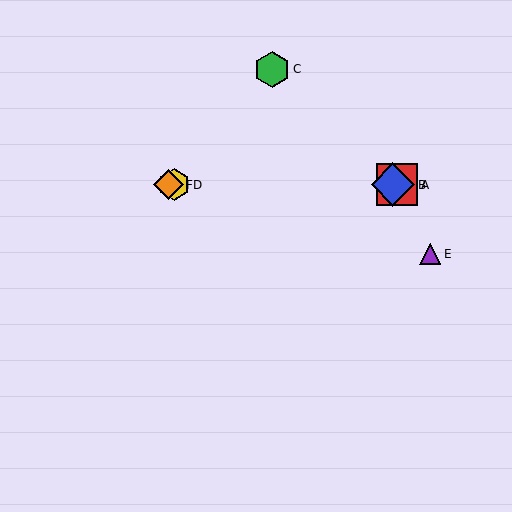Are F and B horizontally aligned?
Yes, both are at y≈185.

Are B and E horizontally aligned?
No, B is at y≈185 and E is at y≈254.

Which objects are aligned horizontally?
Objects A, B, D, F are aligned horizontally.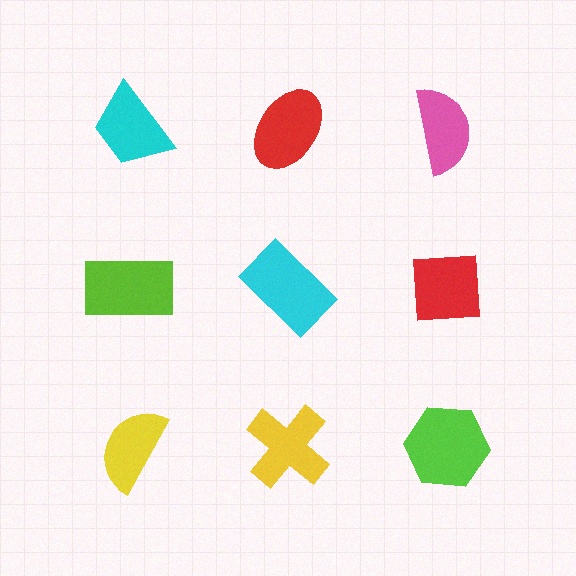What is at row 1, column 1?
A cyan trapezoid.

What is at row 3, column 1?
A yellow semicircle.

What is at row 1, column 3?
A pink semicircle.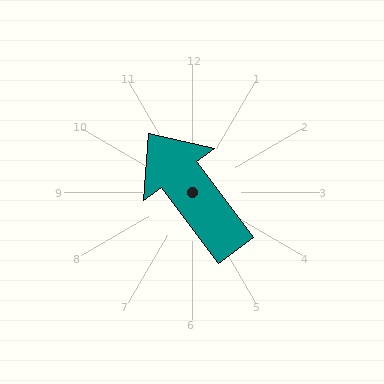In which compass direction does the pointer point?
Northwest.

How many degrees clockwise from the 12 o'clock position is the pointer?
Approximately 323 degrees.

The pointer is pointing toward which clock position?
Roughly 11 o'clock.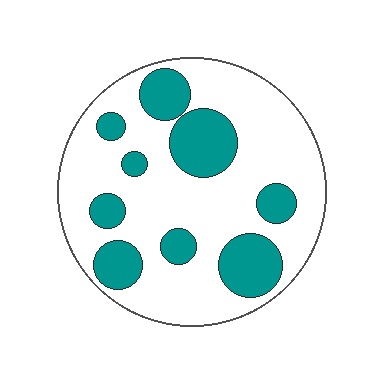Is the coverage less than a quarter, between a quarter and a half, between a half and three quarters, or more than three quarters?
Between a quarter and a half.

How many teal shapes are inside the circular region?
9.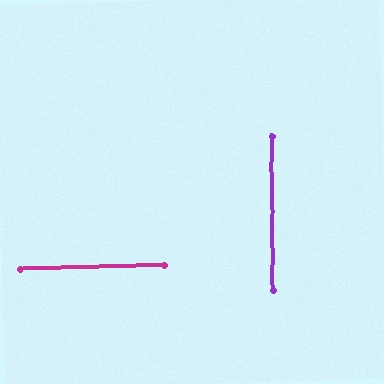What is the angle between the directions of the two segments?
Approximately 89 degrees.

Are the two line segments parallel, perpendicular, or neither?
Perpendicular — they meet at approximately 89°.